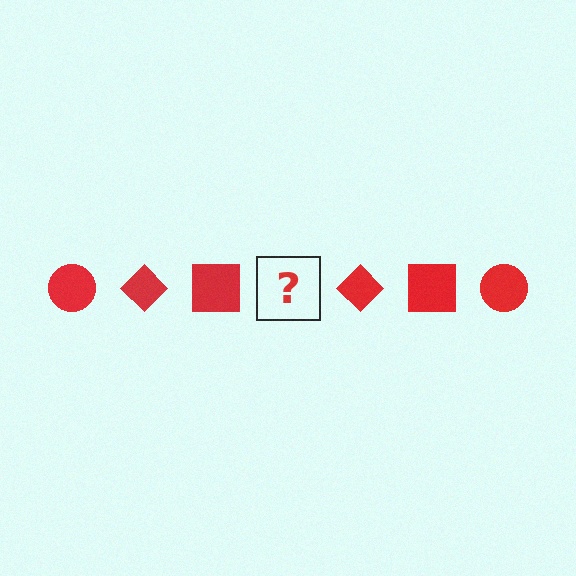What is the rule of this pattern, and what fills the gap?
The rule is that the pattern cycles through circle, diamond, square shapes in red. The gap should be filled with a red circle.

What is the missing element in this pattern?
The missing element is a red circle.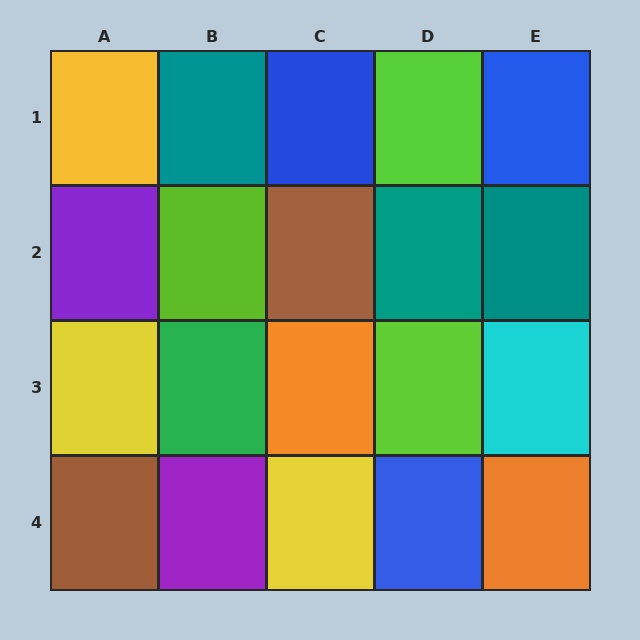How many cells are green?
1 cell is green.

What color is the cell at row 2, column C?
Brown.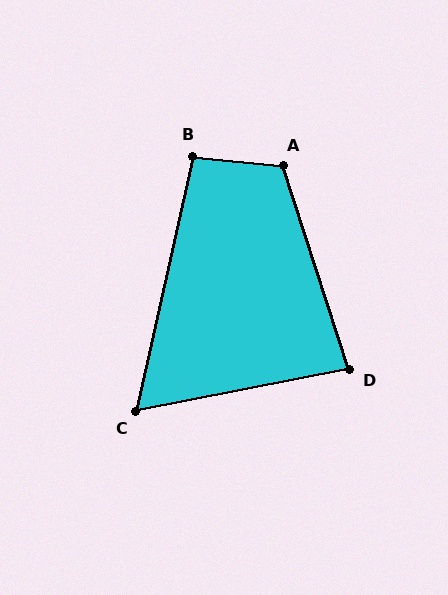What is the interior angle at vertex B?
Approximately 97 degrees (obtuse).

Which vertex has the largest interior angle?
A, at approximately 114 degrees.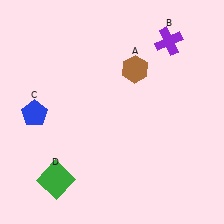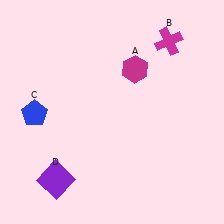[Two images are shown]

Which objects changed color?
A changed from brown to magenta. B changed from purple to magenta. D changed from green to purple.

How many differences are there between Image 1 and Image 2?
There are 3 differences between the two images.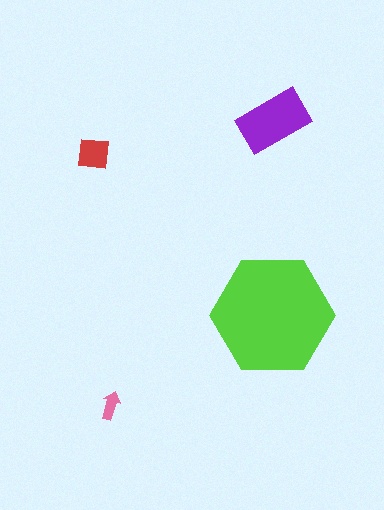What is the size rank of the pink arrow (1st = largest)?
4th.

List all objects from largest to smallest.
The lime hexagon, the purple rectangle, the red square, the pink arrow.